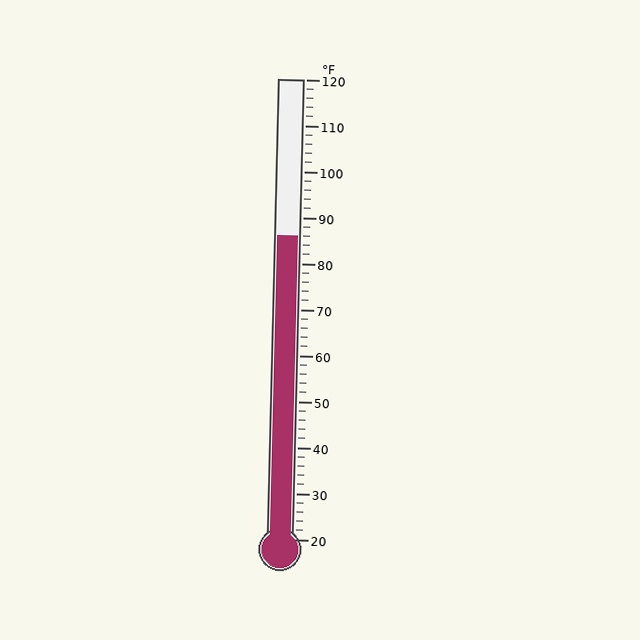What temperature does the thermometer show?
The thermometer shows approximately 86°F.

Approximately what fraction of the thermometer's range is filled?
The thermometer is filled to approximately 65% of its range.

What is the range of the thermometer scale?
The thermometer scale ranges from 20°F to 120°F.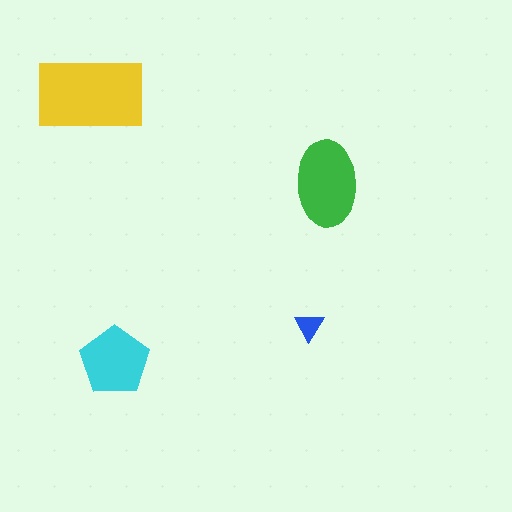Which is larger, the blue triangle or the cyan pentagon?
The cyan pentagon.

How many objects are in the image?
There are 4 objects in the image.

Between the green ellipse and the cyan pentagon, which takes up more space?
The green ellipse.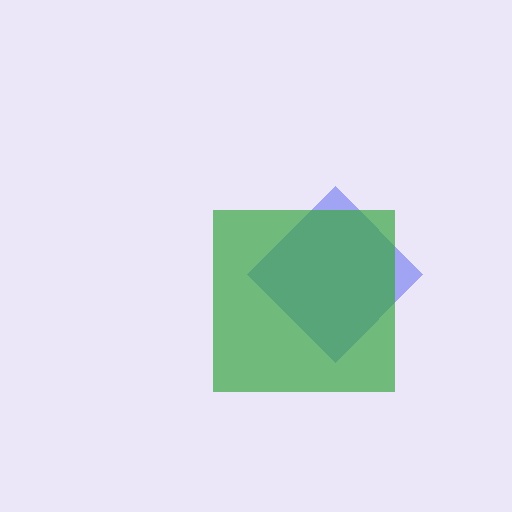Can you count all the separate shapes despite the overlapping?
Yes, there are 2 separate shapes.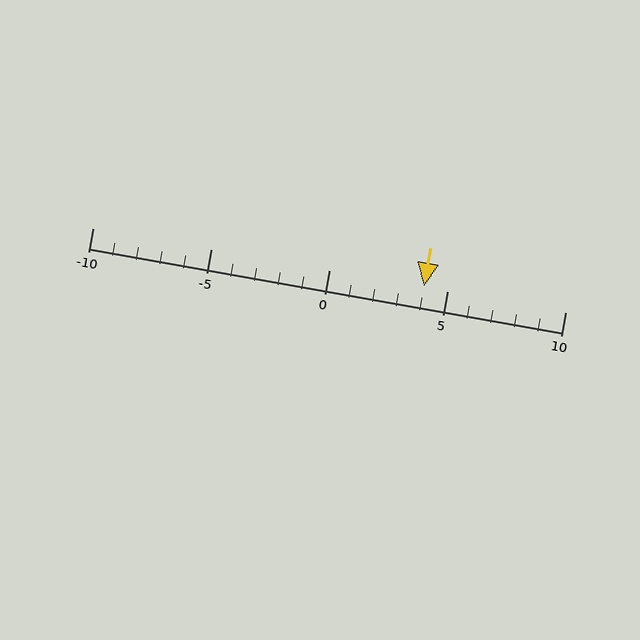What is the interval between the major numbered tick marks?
The major tick marks are spaced 5 units apart.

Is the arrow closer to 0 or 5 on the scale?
The arrow is closer to 5.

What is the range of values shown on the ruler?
The ruler shows values from -10 to 10.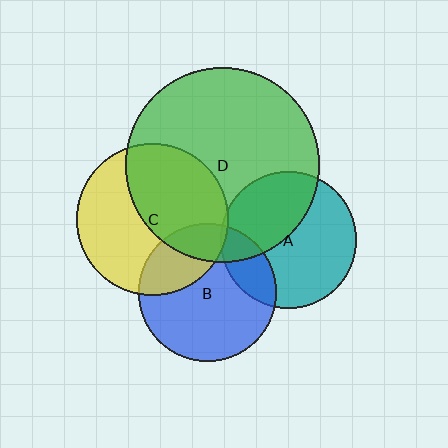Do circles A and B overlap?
Yes.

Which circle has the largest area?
Circle D (green).